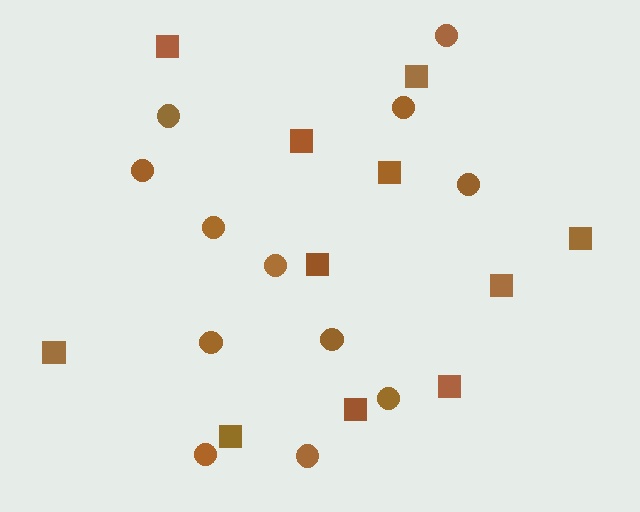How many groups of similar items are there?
There are 2 groups: one group of circles (12) and one group of squares (11).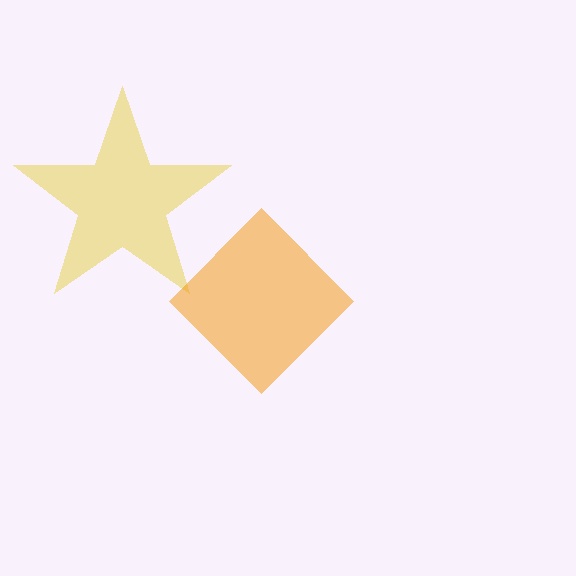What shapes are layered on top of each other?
The layered shapes are: a yellow star, an orange diamond.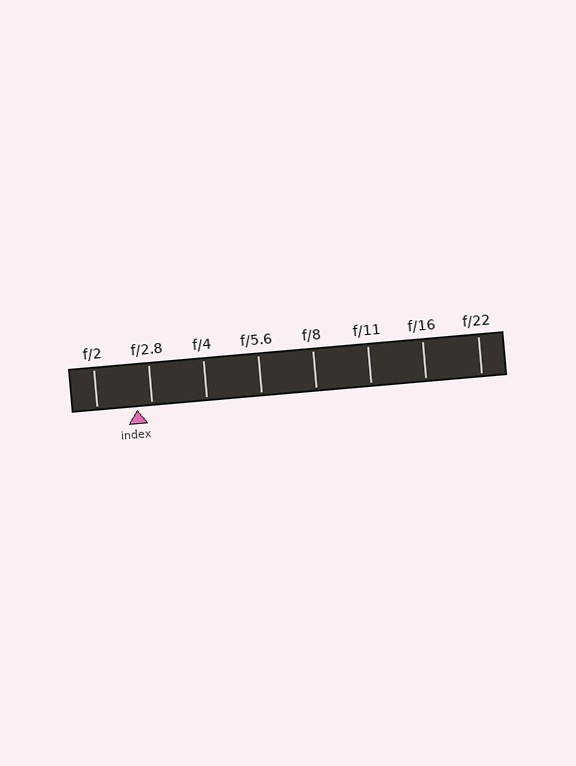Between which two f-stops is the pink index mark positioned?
The index mark is between f/2 and f/2.8.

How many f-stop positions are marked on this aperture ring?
There are 8 f-stop positions marked.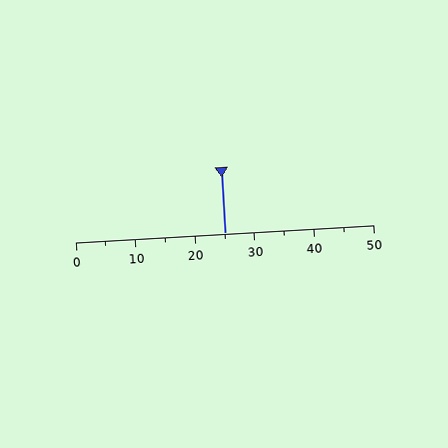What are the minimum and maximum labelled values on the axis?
The axis runs from 0 to 50.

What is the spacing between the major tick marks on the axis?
The major ticks are spaced 10 apart.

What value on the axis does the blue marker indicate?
The marker indicates approximately 25.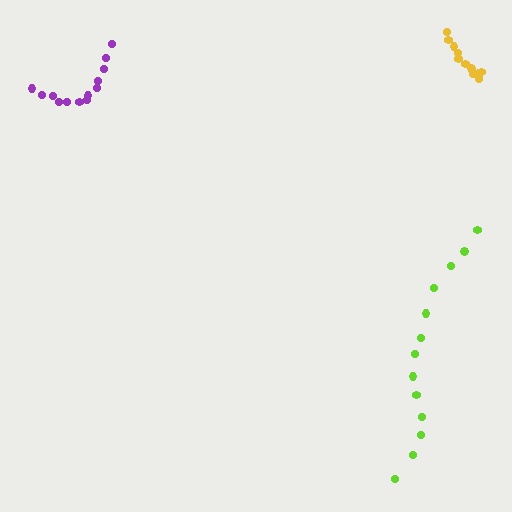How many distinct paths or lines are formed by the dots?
There are 3 distinct paths.